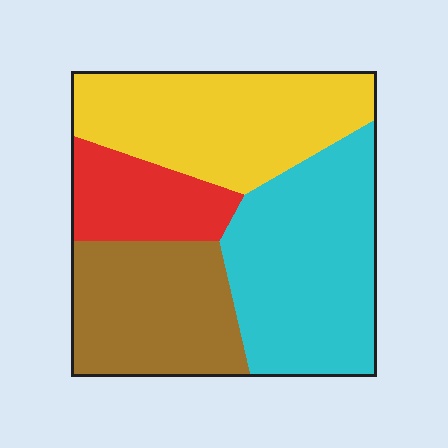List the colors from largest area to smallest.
From largest to smallest: cyan, yellow, brown, red.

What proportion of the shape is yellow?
Yellow covers around 30% of the shape.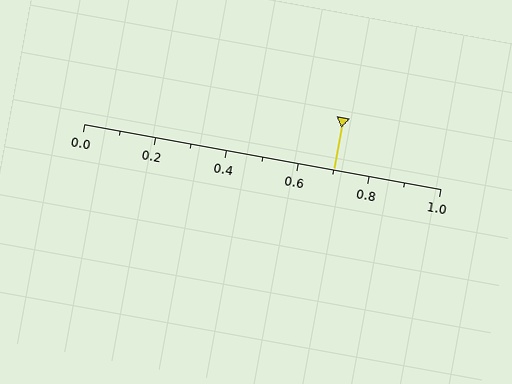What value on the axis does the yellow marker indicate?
The marker indicates approximately 0.7.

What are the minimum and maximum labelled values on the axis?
The axis runs from 0.0 to 1.0.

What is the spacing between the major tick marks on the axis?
The major ticks are spaced 0.2 apart.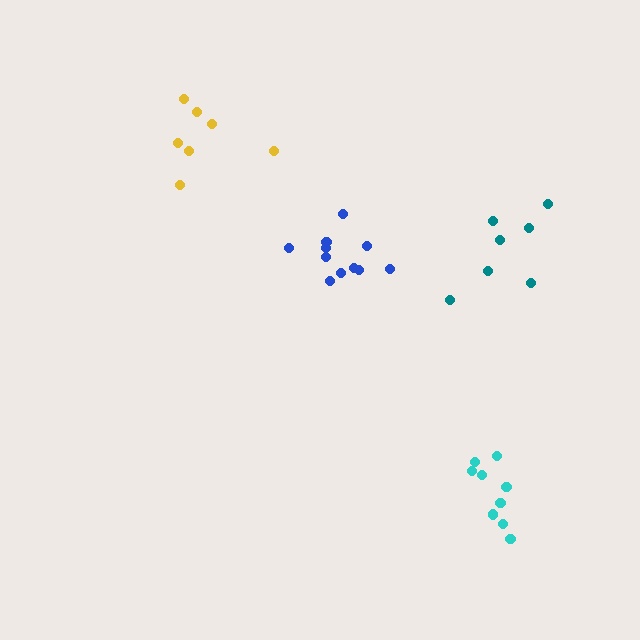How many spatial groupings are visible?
There are 4 spatial groupings.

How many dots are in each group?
Group 1: 7 dots, Group 2: 7 dots, Group 3: 11 dots, Group 4: 9 dots (34 total).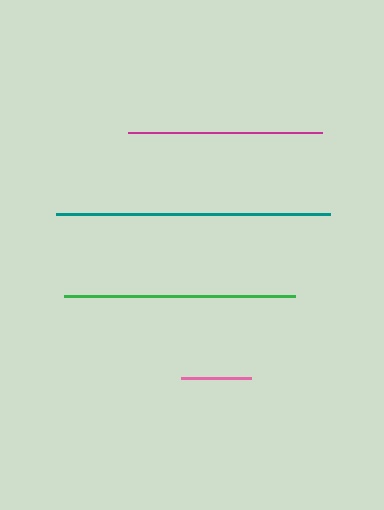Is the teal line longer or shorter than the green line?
The teal line is longer than the green line.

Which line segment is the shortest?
The pink line is the shortest at approximately 70 pixels.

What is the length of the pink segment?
The pink segment is approximately 70 pixels long.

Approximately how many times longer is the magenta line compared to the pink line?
The magenta line is approximately 2.7 times the length of the pink line.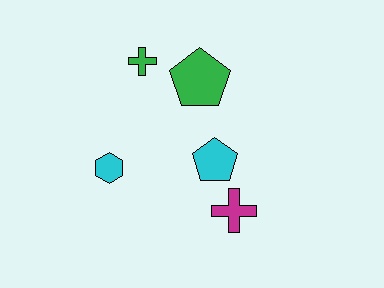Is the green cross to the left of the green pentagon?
Yes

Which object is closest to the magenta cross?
The cyan pentagon is closest to the magenta cross.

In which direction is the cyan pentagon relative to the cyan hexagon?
The cyan pentagon is to the right of the cyan hexagon.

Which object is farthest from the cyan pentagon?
The green cross is farthest from the cyan pentagon.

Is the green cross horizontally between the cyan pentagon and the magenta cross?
No